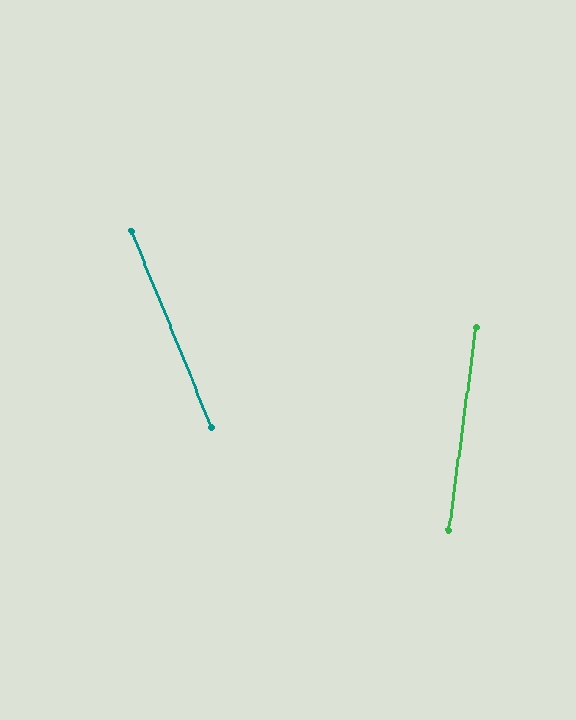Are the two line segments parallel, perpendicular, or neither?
Neither parallel nor perpendicular — they differ by about 30°.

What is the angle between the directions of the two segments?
Approximately 30 degrees.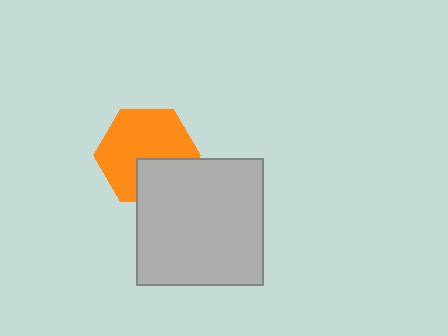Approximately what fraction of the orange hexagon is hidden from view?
Roughly 30% of the orange hexagon is hidden behind the light gray square.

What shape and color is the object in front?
The object in front is a light gray square.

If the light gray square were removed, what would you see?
You would see the complete orange hexagon.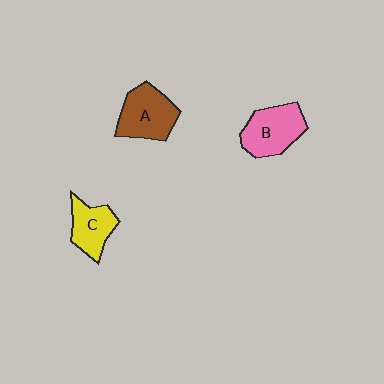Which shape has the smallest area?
Shape C (yellow).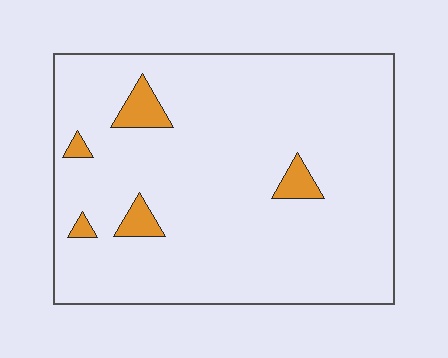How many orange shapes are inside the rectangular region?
5.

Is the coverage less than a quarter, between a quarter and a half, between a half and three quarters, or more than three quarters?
Less than a quarter.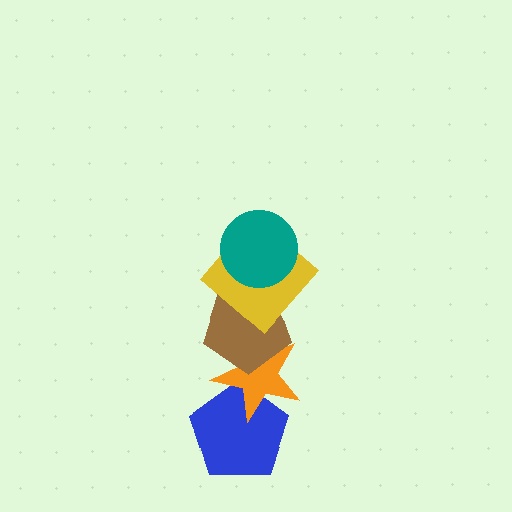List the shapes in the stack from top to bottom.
From top to bottom: the teal circle, the yellow diamond, the brown pentagon, the orange star, the blue pentagon.